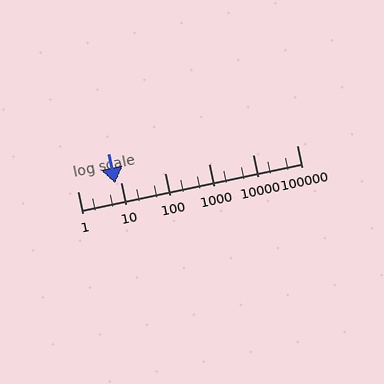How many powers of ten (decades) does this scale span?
The scale spans 5 decades, from 1 to 100000.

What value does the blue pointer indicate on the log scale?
The pointer indicates approximately 7.3.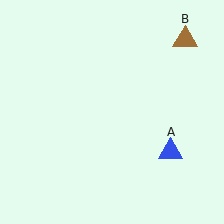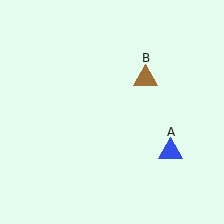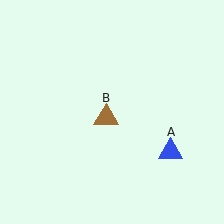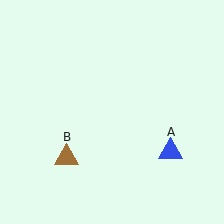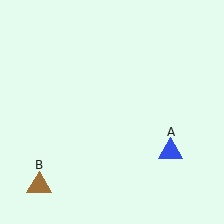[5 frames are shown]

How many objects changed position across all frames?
1 object changed position: brown triangle (object B).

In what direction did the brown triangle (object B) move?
The brown triangle (object B) moved down and to the left.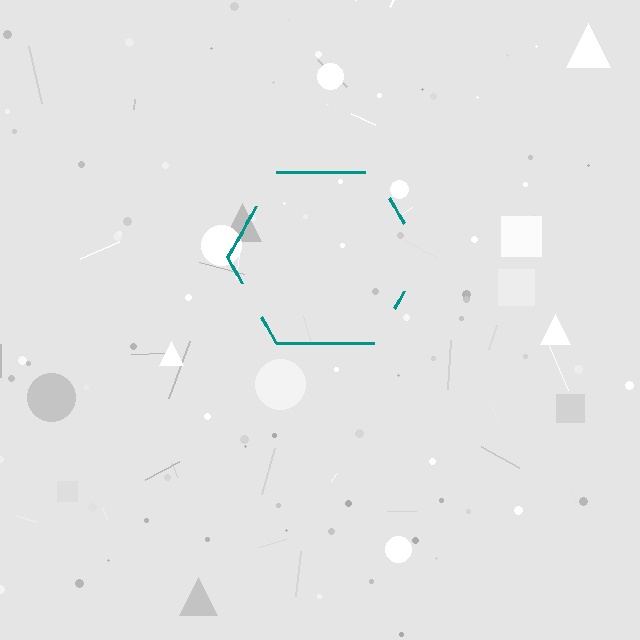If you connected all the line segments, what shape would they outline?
They would outline a hexagon.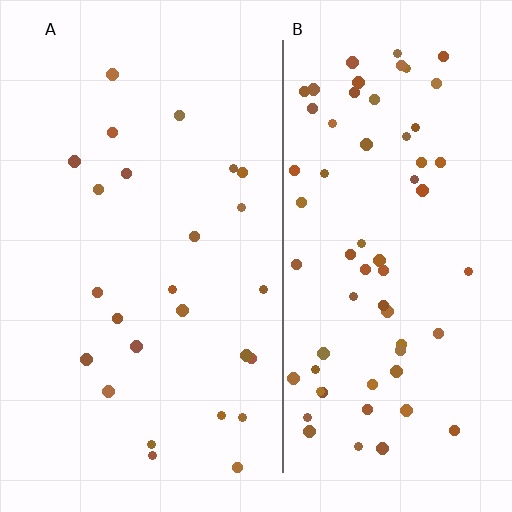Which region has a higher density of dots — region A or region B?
B (the right).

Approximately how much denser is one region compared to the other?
Approximately 2.6× — region B over region A.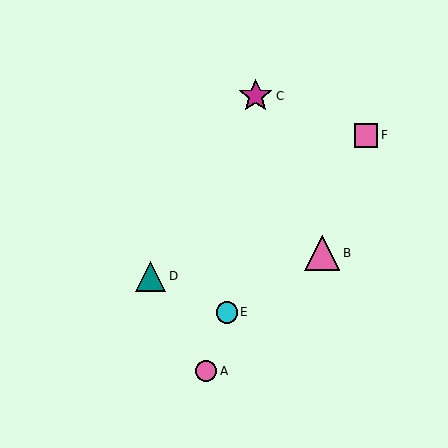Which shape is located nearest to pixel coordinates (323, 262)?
The pink triangle (labeled B) at (322, 253) is nearest to that location.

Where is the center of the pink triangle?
The center of the pink triangle is at (322, 253).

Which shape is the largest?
The pink triangle (labeled B) is the largest.